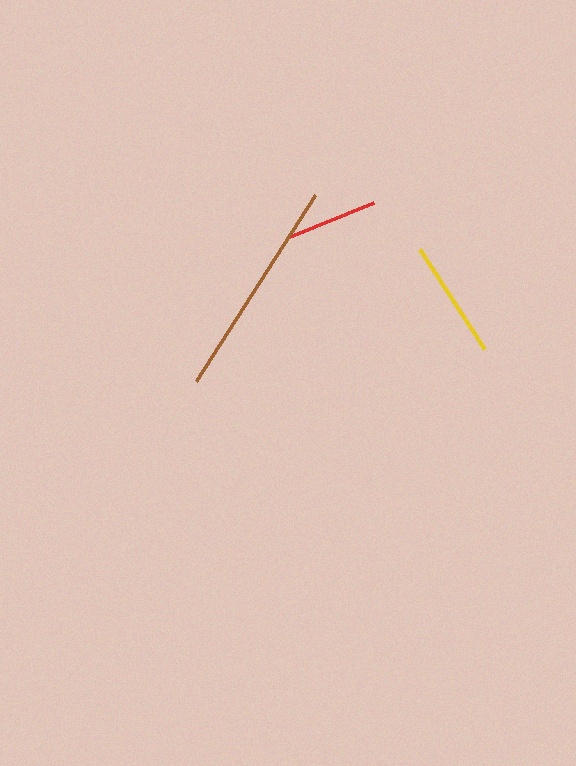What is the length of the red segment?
The red segment is approximately 94 pixels long.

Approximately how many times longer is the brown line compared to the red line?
The brown line is approximately 2.4 times the length of the red line.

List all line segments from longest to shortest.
From longest to shortest: brown, yellow, red.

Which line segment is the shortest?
The red line is the shortest at approximately 94 pixels.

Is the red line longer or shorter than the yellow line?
The yellow line is longer than the red line.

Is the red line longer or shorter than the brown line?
The brown line is longer than the red line.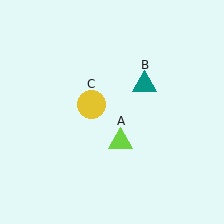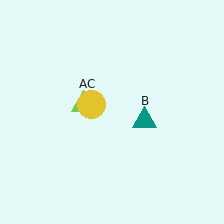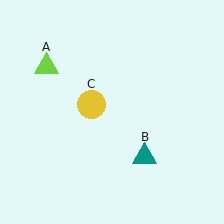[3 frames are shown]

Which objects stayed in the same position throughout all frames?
Yellow circle (object C) remained stationary.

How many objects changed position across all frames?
2 objects changed position: lime triangle (object A), teal triangle (object B).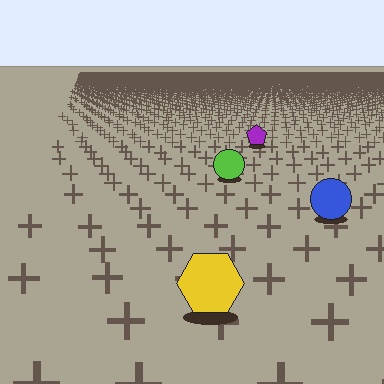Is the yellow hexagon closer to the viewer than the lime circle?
Yes. The yellow hexagon is closer — you can tell from the texture gradient: the ground texture is coarser near it.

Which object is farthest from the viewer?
The purple pentagon is farthest from the viewer. It appears smaller and the ground texture around it is denser.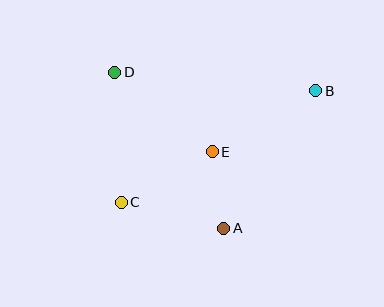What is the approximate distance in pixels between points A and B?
The distance between A and B is approximately 165 pixels.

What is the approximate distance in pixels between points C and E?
The distance between C and E is approximately 104 pixels.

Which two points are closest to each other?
Points A and E are closest to each other.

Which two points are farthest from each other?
Points B and C are farthest from each other.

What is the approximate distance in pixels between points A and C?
The distance between A and C is approximately 106 pixels.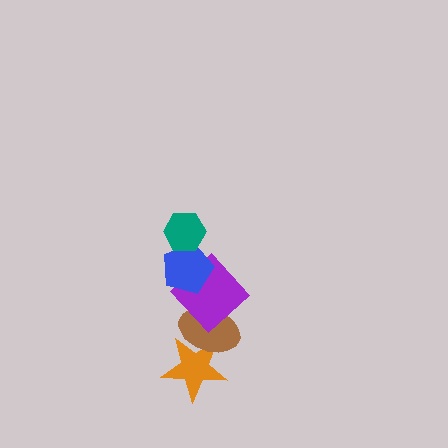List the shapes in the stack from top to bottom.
From top to bottom: the teal hexagon, the blue pentagon, the purple diamond, the brown ellipse, the orange star.